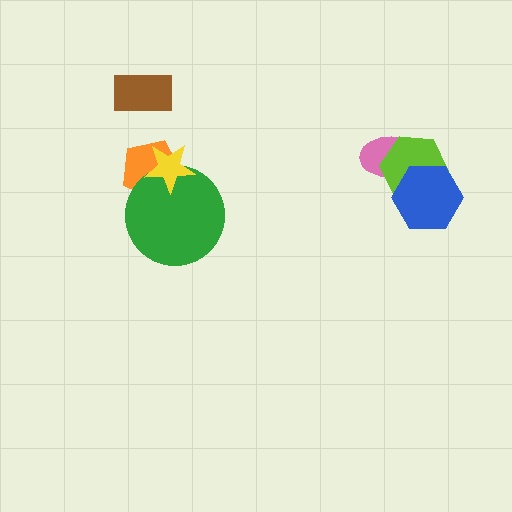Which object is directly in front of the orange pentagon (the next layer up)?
The green circle is directly in front of the orange pentagon.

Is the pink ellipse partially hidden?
Yes, it is partially covered by another shape.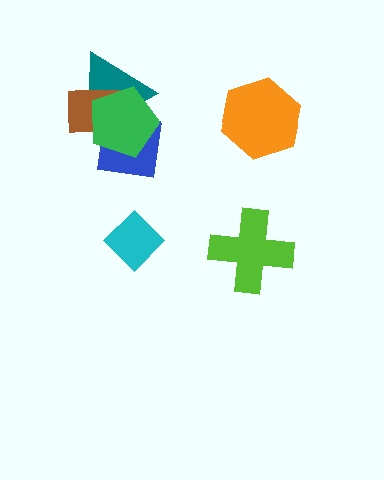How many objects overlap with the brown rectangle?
3 objects overlap with the brown rectangle.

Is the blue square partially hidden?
Yes, it is partially covered by another shape.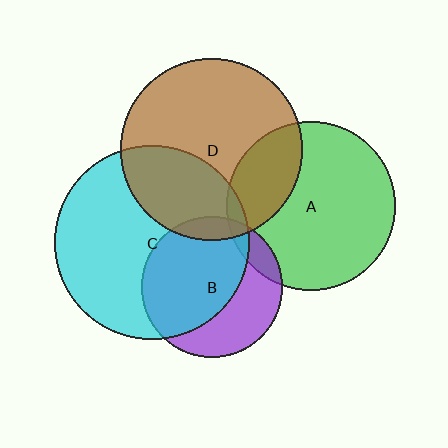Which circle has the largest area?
Circle C (cyan).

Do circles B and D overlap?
Yes.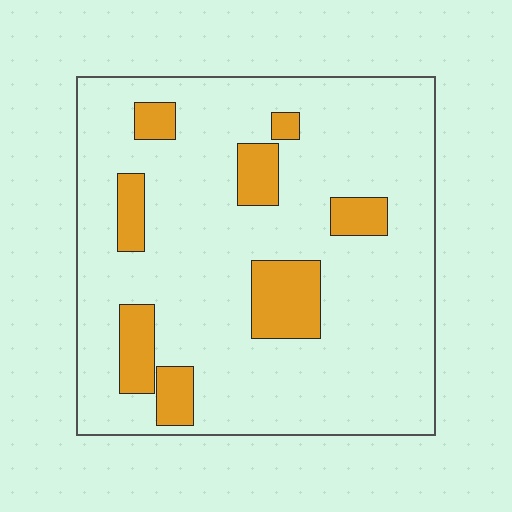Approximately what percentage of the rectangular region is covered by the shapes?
Approximately 15%.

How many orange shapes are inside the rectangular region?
8.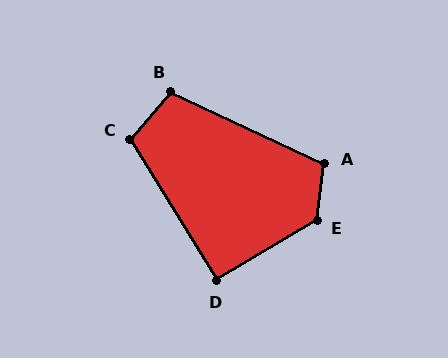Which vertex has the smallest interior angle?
D, at approximately 91 degrees.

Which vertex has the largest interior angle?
E, at approximately 129 degrees.